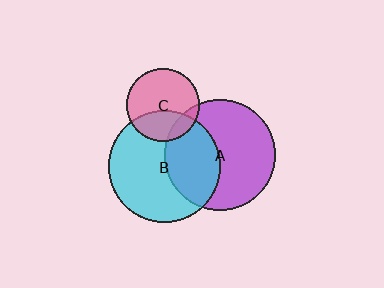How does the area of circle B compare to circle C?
Approximately 2.4 times.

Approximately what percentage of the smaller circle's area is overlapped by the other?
Approximately 35%.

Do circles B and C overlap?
Yes.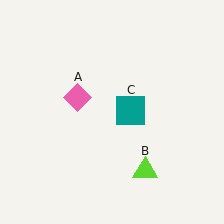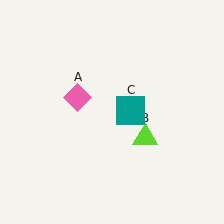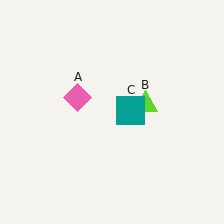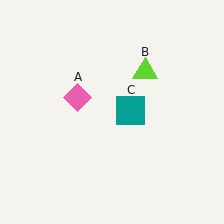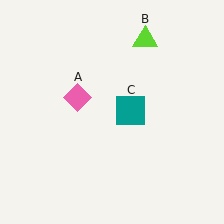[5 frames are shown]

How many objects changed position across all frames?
1 object changed position: lime triangle (object B).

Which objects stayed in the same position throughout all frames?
Pink diamond (object A) and teal square (object C) remained stationary.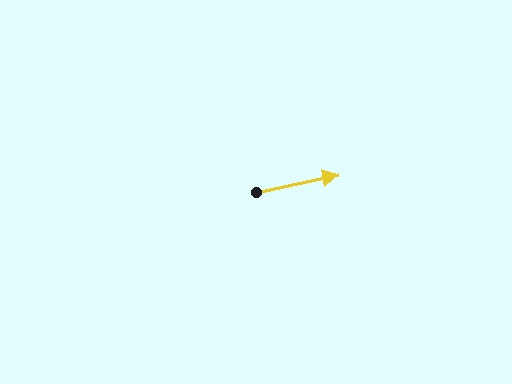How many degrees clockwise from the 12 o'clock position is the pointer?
Approximately 78 degrees.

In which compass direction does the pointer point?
East.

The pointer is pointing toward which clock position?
Roughly 3 o'clock.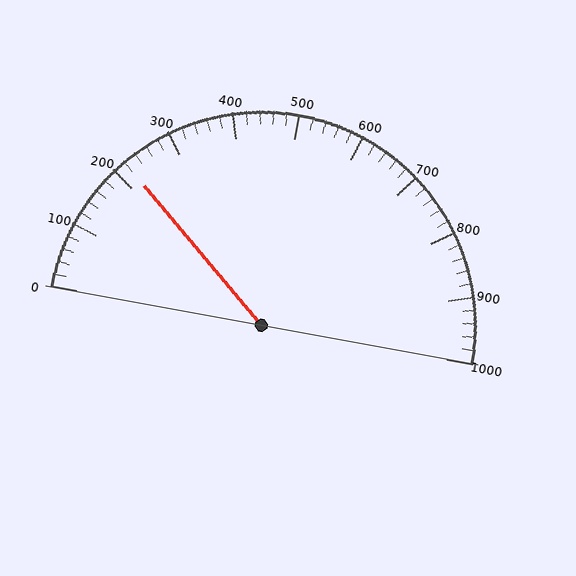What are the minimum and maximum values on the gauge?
The gauge ranges from 0 to 1000.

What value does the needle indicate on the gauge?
The needle indicates approximately 220.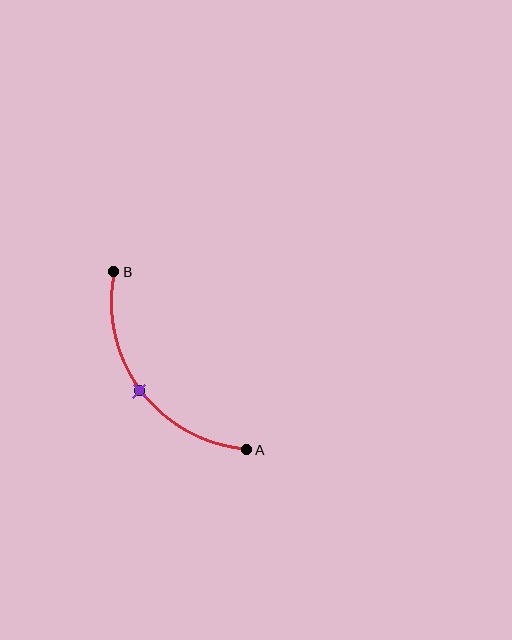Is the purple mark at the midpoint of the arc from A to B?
Yes. The purple mark lies on the arc at equal arc-length from both A and B — it is the arc midpoint.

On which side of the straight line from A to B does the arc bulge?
The arc bulges below and to the left of the straight line connecting A and B.